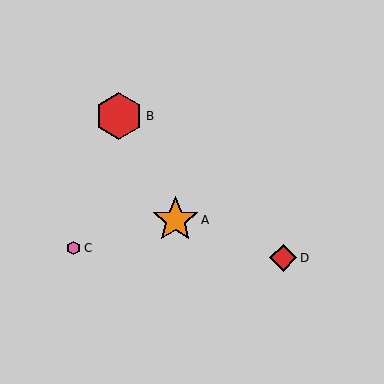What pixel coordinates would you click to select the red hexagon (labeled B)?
Click at (119, 116) to select the red hexagon B.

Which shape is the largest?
The red hexagon (labeled B) is the largest.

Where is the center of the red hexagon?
The center of the red hexagon is at (119, 116).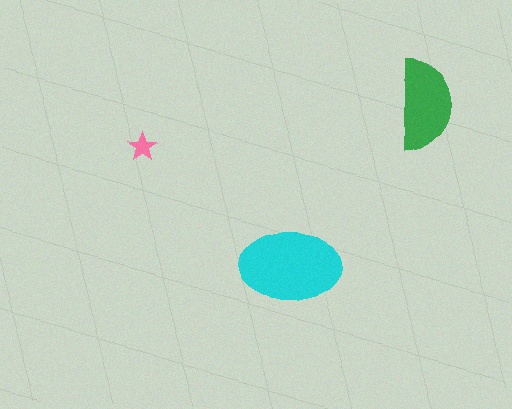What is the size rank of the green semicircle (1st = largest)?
2nd.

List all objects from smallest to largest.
The pink star, the green semicircle, the cyan ellipse.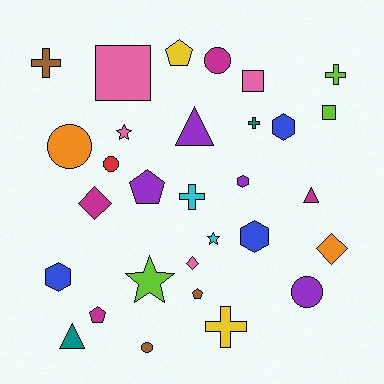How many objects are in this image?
There are 30 objects.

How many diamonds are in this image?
There are 3 diamonds.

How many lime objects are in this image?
There are 3 lime objects.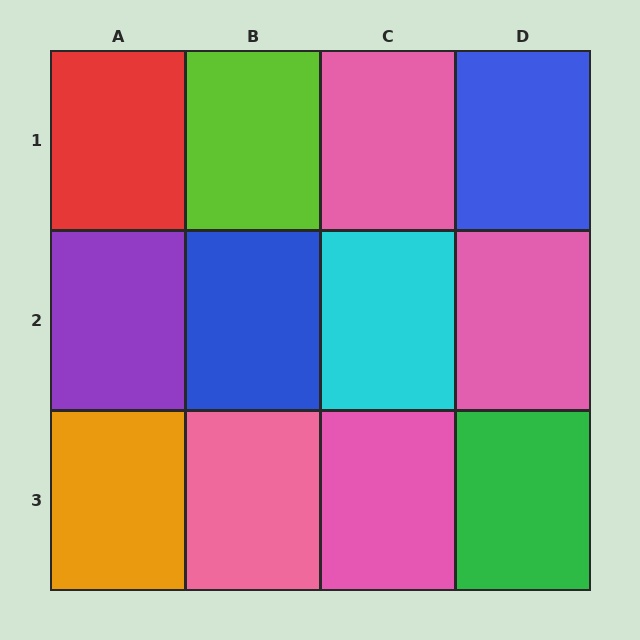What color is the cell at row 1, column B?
Lime.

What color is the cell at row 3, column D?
Green.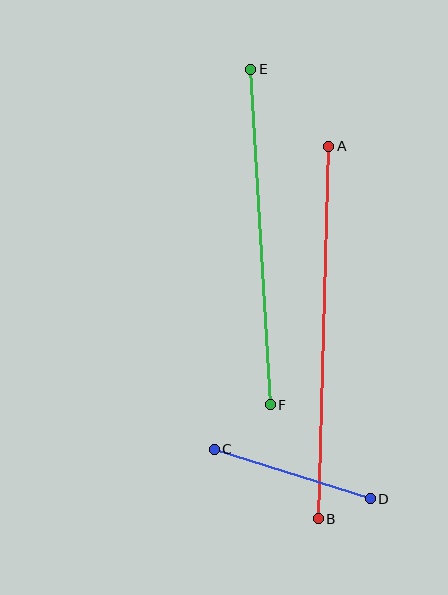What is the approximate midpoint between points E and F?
The midpoint is at approximately (261, 237) pixels.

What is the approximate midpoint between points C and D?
The midpoint is at approximately (292, 474) pixels.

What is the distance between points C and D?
The distance is approximately 164 pixels.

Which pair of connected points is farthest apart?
Points A and B are farthest apart.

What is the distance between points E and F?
The distance is approximately 336 pixels.